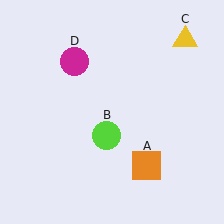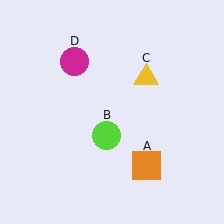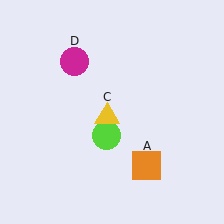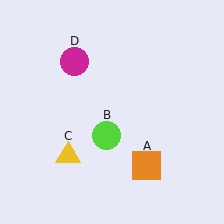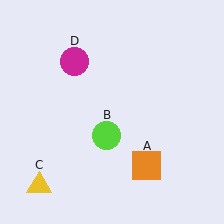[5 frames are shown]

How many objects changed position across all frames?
1 object changed position: yellow triangle (object C).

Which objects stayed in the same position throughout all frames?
Orange square (object A) and lime circle (object B) and magenta circle (object D) remained stationary.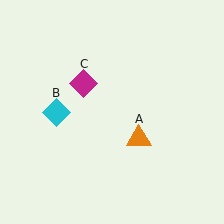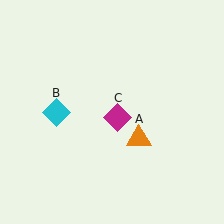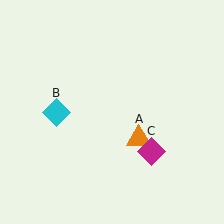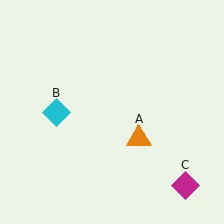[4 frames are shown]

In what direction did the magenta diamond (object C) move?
The magenta diamond (object C) moved down and to the right.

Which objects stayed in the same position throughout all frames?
Orange triangle (object A) and cyan diamond (object B) remained stationary.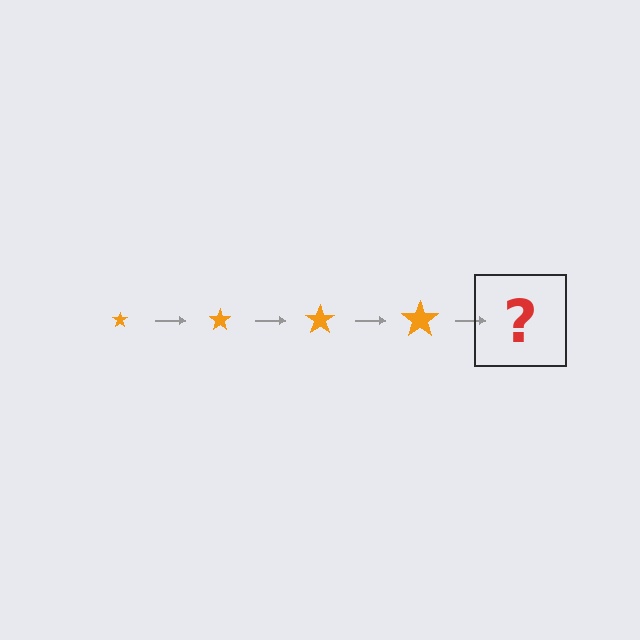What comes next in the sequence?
The next element should be an orange star, larger than the previous one.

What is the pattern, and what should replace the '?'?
The pattern is that the star gets progressively larger each step. The '?' should be an orange star, larger than the previous one.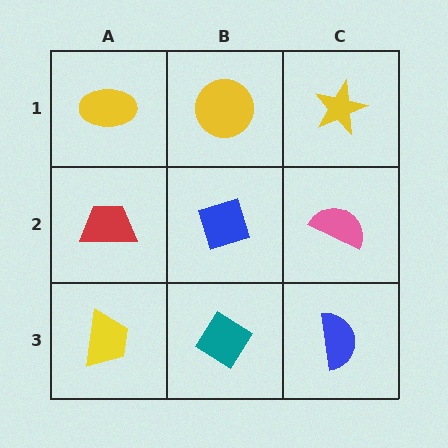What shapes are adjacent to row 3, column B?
A blue diamond (row 2, column B), a yellow trapezoid (row 3, column A), a blue semicircle (row 3, column C).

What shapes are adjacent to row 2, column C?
A yellow star (row 1, column C), a blue semicircle (row 3, column C), a blue diamond (row 2, column B).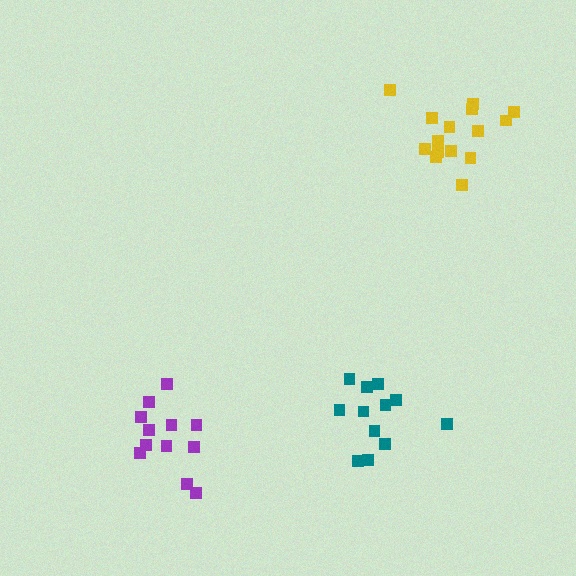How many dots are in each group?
Group 1: 12 dots, Group 2: 15 dots, Group 3: 12 dots (39 total).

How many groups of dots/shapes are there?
There are 3 groups.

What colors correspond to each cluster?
The clusters are colored: teal, yellow, purple.